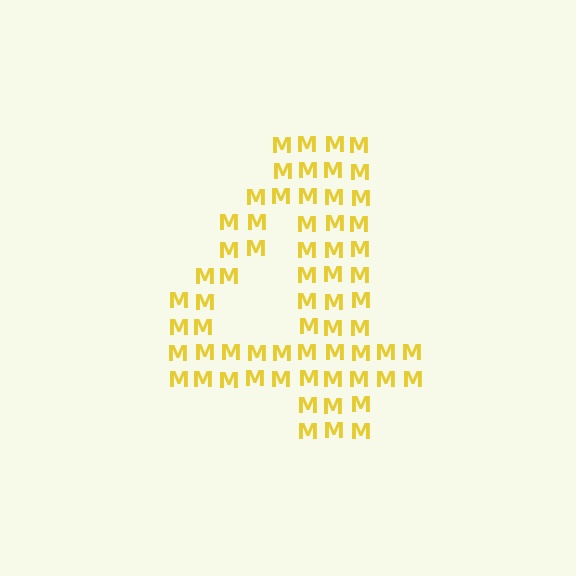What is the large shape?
The large shape is the digit 4.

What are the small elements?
The small elements are letter M's.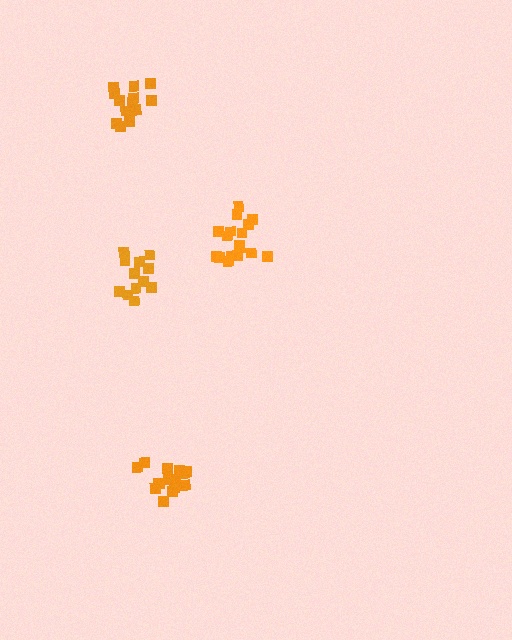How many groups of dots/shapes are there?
There are 4 groups.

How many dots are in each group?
Group 1: 15 dots, Group 2: 13 dots, Group 3: 17 dots, Group 4: 14 dots (59 total).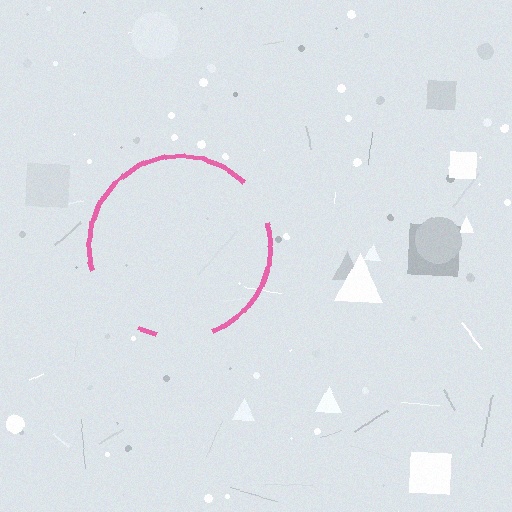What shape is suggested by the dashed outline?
The dashed outline suggests a circle.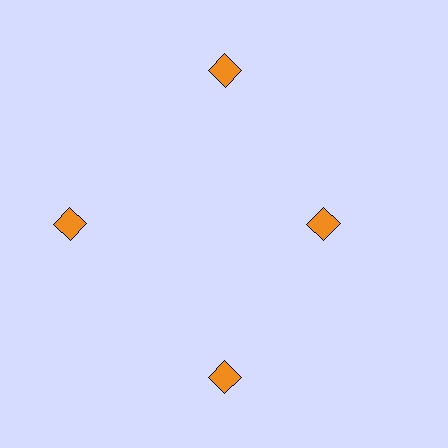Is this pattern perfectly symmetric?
No. The 4 orange diamonds are arranged in a ring, but one element near the 3 o'clock position is pulled inward toward the center, breaking the 4-fold rotational symmetry.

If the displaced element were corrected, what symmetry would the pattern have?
It would have 4-fold rotational symmetry — the pattern would map onto itself every 90 degrees.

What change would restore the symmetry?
The symmetry would be restored by moving it outward, back onto the ring so that all 4 diamonds sit at equal angles and equal distance from the center.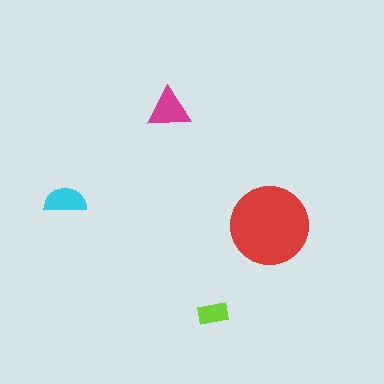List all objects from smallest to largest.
The lime rectangle, the cyan semicircle, the magenta triangle, the red circle.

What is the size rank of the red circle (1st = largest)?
1st.